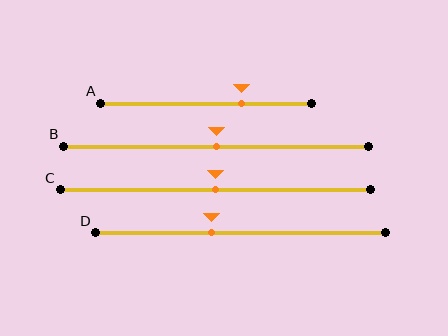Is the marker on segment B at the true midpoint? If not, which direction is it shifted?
Yes, the marker on segment B is at the true midpoint.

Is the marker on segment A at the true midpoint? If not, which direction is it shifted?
No, the marker on segment A is shifted to the right by about 17% of the segment length.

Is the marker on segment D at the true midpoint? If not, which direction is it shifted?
No, the marker on segment D is shifted to the left by about 10% of the segment length.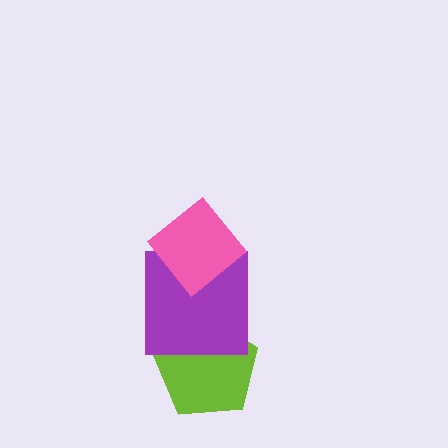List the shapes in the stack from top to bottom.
From top to bottom: the pink diamond, the purple square, the lime pentagon.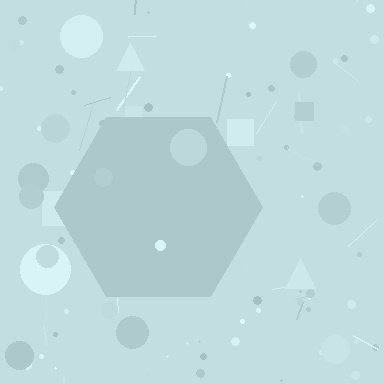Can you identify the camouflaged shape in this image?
The camouflaged shape is a hexagon.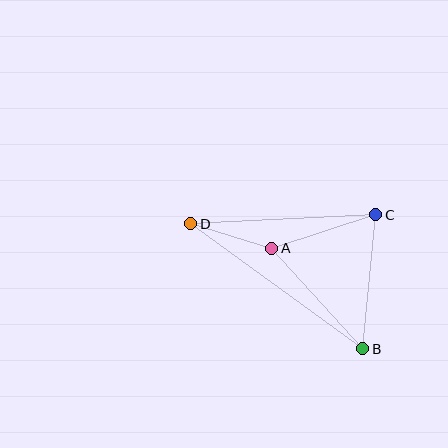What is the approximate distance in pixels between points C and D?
The distance between C and D is approximately 185 pixels.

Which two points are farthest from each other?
Points B and D are farthest from each other.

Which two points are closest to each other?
Points A and D are closest to each other.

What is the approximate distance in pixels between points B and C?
The distance between B and C is approximately 135 pixels.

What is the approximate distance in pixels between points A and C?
The distance between A and C is approximately 109 pixels.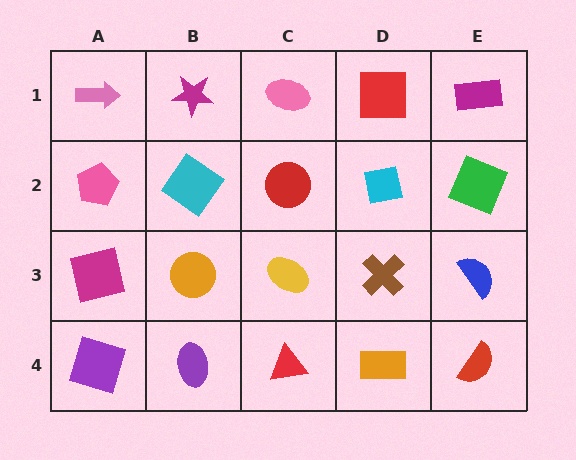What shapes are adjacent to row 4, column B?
An orange circle (row 3, column B), a purple square (row 4, column A), a red triangle (row 4, column C).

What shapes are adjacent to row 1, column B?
A cyan diamond (row 2, column B), a pink arrow (row 1, column A), a pink ellipse (row 1, column C).